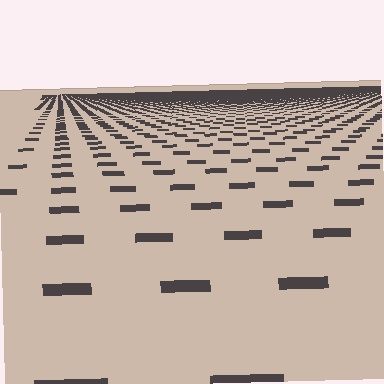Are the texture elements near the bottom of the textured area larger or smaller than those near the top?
Larger. Near the bottom, elements are closer to the viewer and appear at a bigger on-screen size.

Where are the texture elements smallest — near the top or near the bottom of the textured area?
Near the top.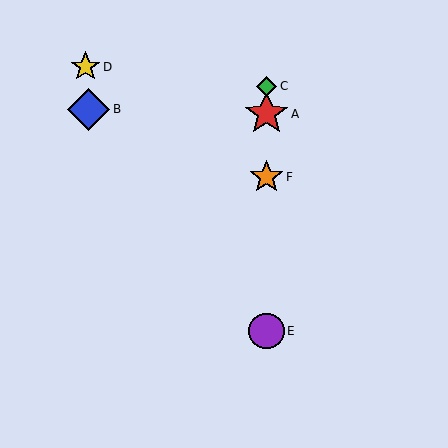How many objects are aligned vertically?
4 objects (A, C, E, F) are aligned vertically.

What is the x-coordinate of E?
Object E is at x≈267.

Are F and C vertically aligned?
Yes, both are at x≈267.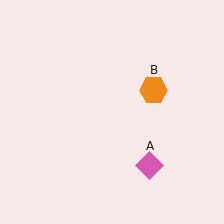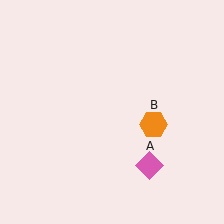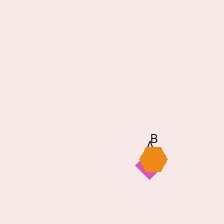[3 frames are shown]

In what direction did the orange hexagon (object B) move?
The orange hexagon (object B) moved down.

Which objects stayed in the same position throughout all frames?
Pink diamond (object A) remained stationary.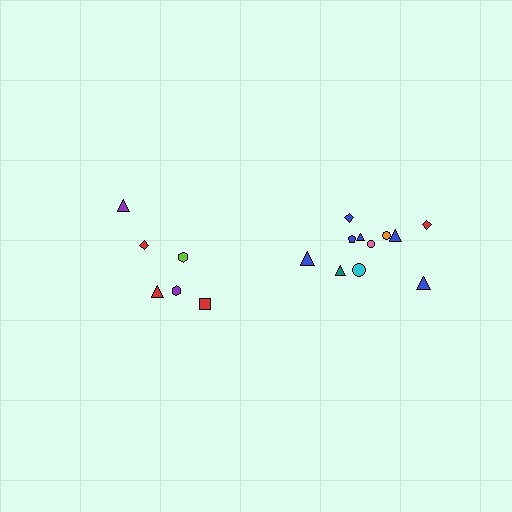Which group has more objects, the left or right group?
The right group.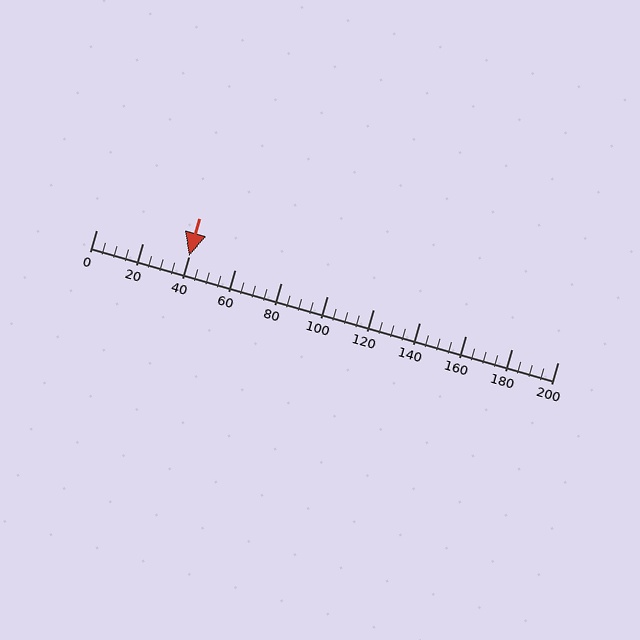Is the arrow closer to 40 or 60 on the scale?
The arrow is closer to 40.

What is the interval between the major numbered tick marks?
The major tick marks are spaced 20 units apart.